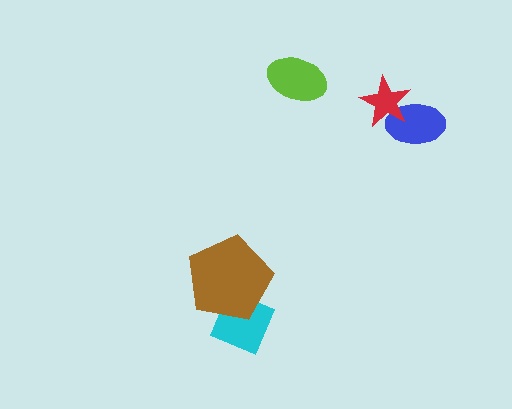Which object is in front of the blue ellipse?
The red star is in front of the blue ellipse.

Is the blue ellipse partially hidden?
Yes, it is partially covered by another shape.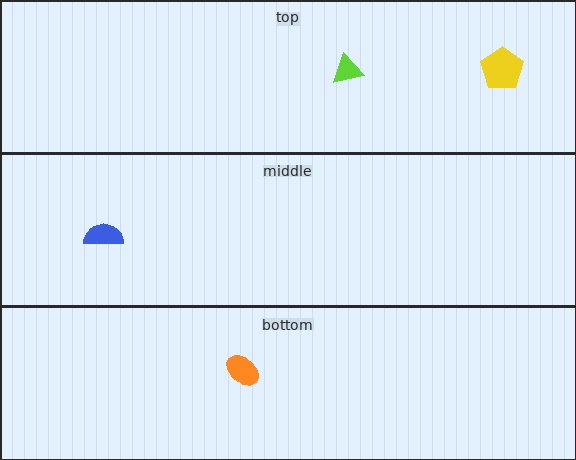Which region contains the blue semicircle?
The middle region.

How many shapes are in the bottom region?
1.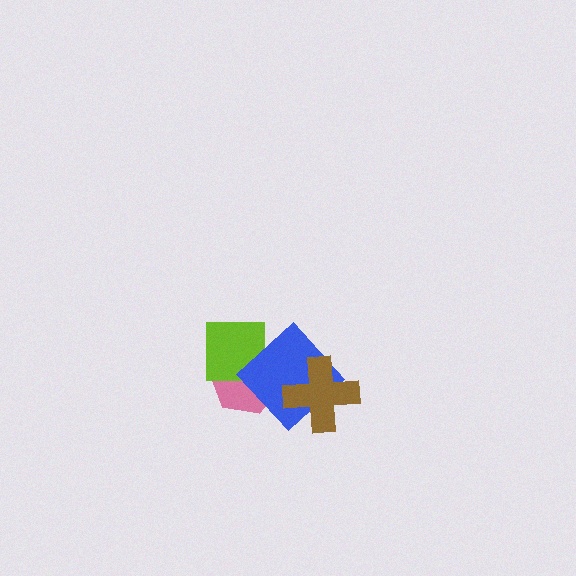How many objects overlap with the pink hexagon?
2 objects overlap with the pink hexagon.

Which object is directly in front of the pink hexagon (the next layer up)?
The lime square is directly in front of the pink hexagon.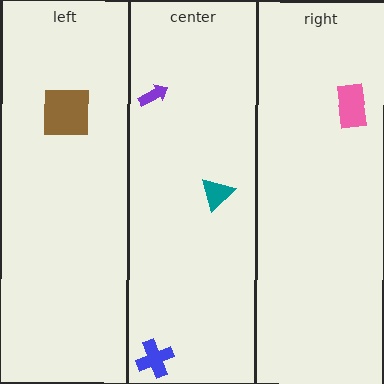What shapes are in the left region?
The brown square.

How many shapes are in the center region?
3.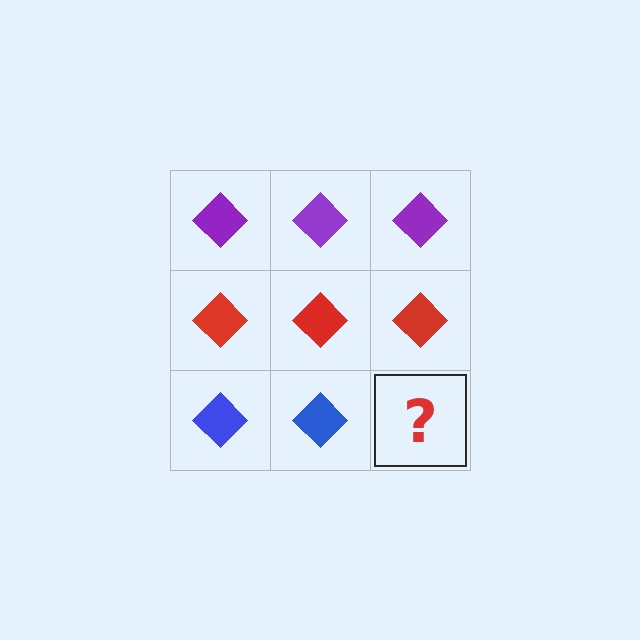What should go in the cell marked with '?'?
The missing cell should contain a blue diamond.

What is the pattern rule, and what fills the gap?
The rule is that each row has a consistent color. The gap should be filled with a blue diamond.